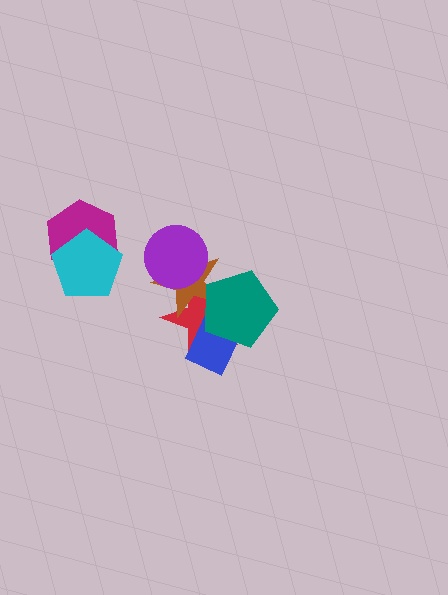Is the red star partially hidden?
Yes, it is partially covered by another shape.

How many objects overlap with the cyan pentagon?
1 object overlaps with the cyan pentagon.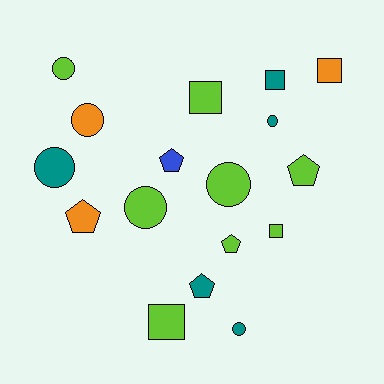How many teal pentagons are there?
There is 1 teal pentagon.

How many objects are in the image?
There are 17 objects.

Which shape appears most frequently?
Circle, with 7 objects.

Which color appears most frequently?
Lime, with 8 objects.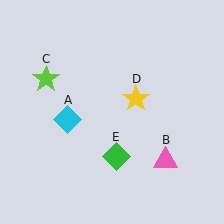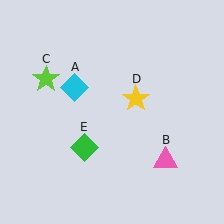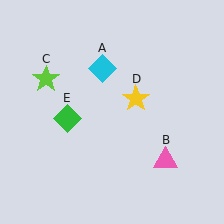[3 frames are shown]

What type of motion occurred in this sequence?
The cyan diamond (object A), green diamond (object E) rotated clockwise around the center of the scene.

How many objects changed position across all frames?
2 objects changed position: cyan diamond (object A), green diamond (object E).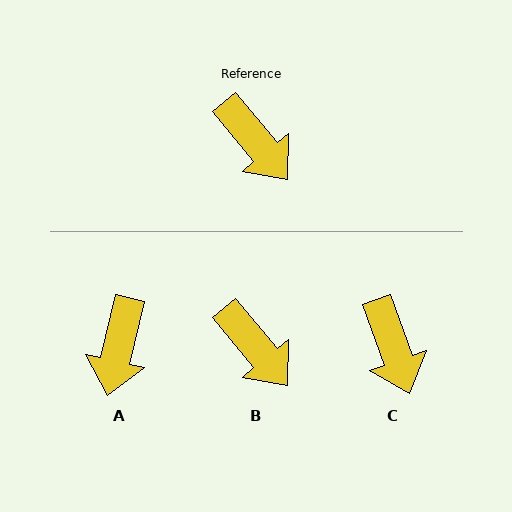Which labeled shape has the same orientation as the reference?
B.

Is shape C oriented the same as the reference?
No, it is off by about 20 degrees.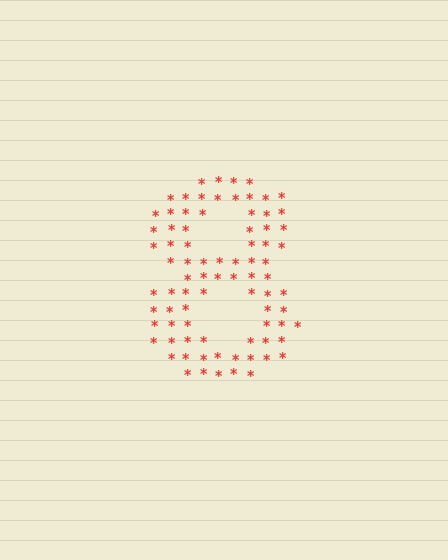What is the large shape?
The large shape is the digit 8.